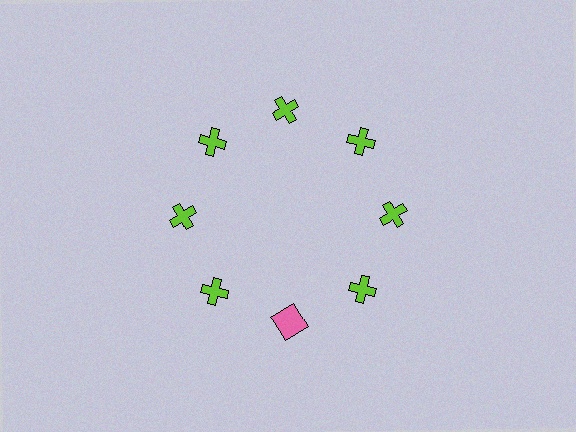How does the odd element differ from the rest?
It differs in both color (pink instead of lime) and shape (square instead of cross).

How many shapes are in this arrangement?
There are 8 shapes arranged in a ring pattern.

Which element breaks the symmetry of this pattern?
The pink square at roughly the 6 o'clock position breaks the symmetry. All other shapes are lime crosses.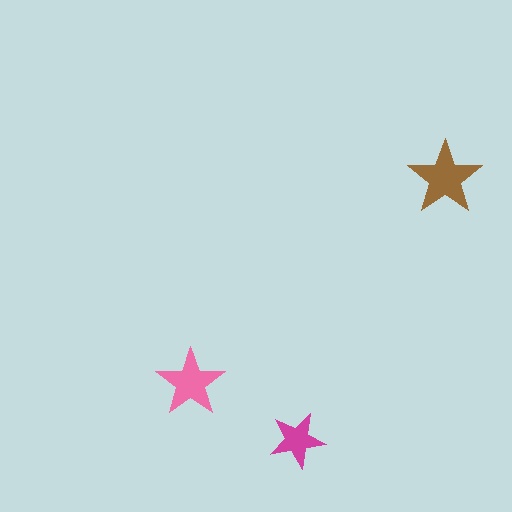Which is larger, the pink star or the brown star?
The brown one.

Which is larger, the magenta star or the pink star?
The pink one.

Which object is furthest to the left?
The pink star is leftmost.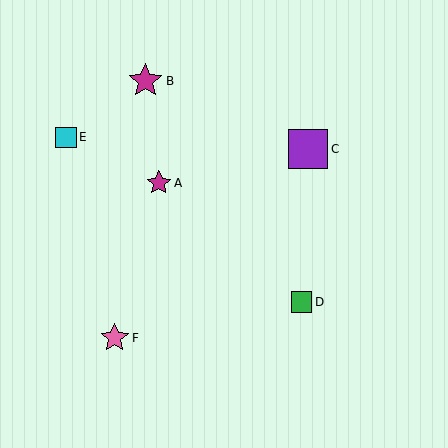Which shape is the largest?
The purple square (labeled C) is the largest.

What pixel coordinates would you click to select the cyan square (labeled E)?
Click at (66, 137) to select the cyan square E.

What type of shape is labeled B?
Shape B is a magenta star.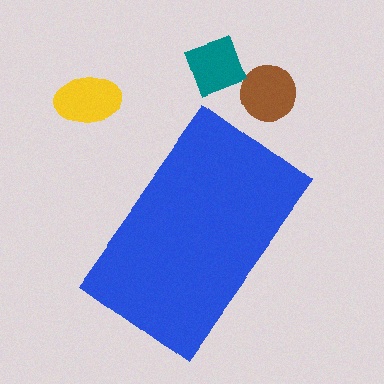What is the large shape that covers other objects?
A blue rectangle.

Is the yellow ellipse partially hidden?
No, the yellow ellipse is fully visible.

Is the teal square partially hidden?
No, the teal square is fully visible.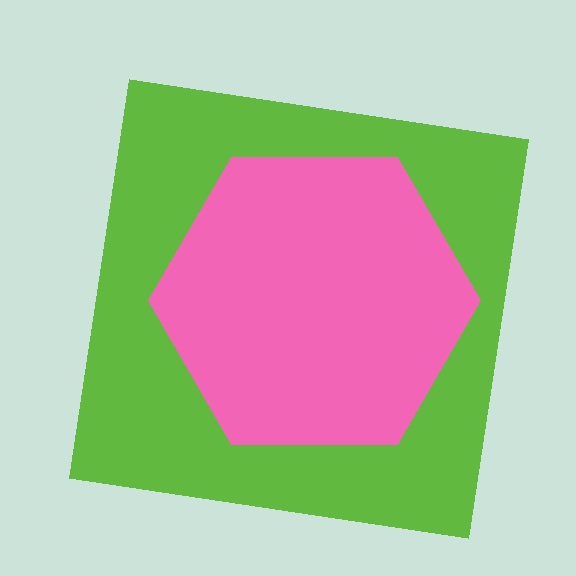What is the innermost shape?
The pink hexagon.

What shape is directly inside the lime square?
The pink hexagon.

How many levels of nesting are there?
2.